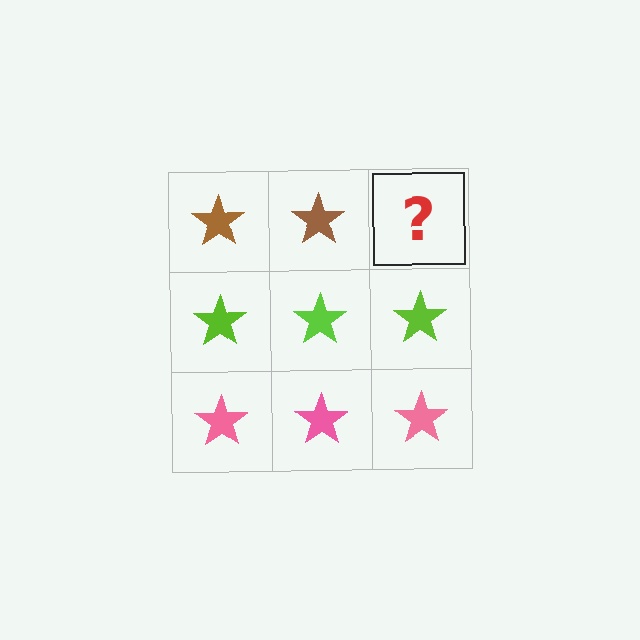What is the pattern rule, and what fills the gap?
The rule is that each row has a consistent color. The gap should be filled with a brown star.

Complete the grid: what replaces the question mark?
The question mark should be replaced with a brown star.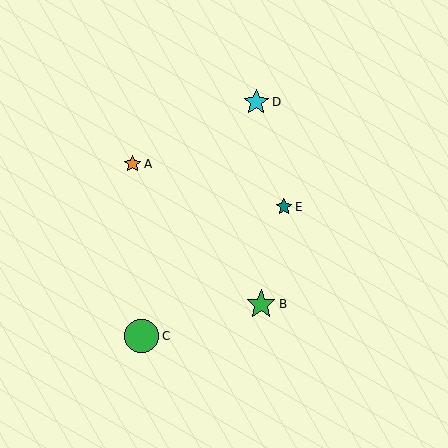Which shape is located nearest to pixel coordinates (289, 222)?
The teal star (labeled E) at (284, 207) is nearest to that location.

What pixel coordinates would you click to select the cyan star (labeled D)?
Click at (256, 102) to select the cyan star D.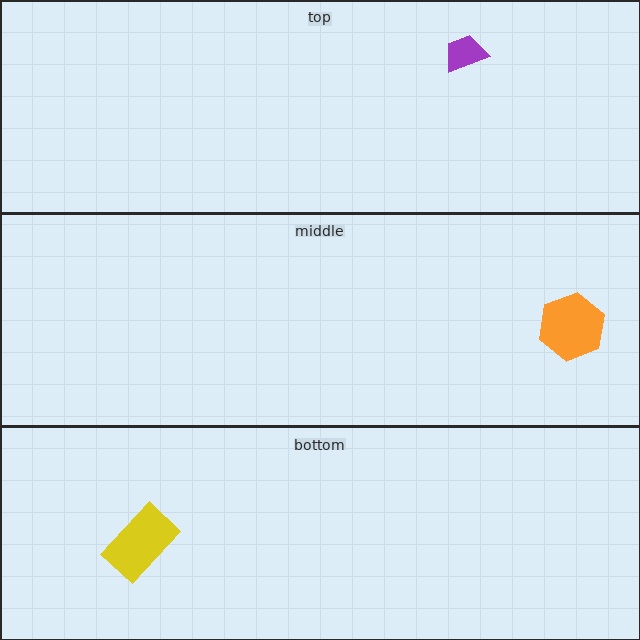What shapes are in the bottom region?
The yellow rectangle.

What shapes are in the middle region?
The orange hexagon.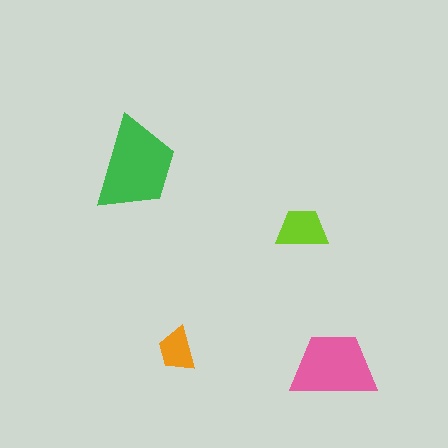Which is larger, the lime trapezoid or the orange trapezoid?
The lime one.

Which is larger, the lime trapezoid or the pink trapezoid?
The pink one.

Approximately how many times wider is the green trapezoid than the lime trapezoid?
About 2 times wider.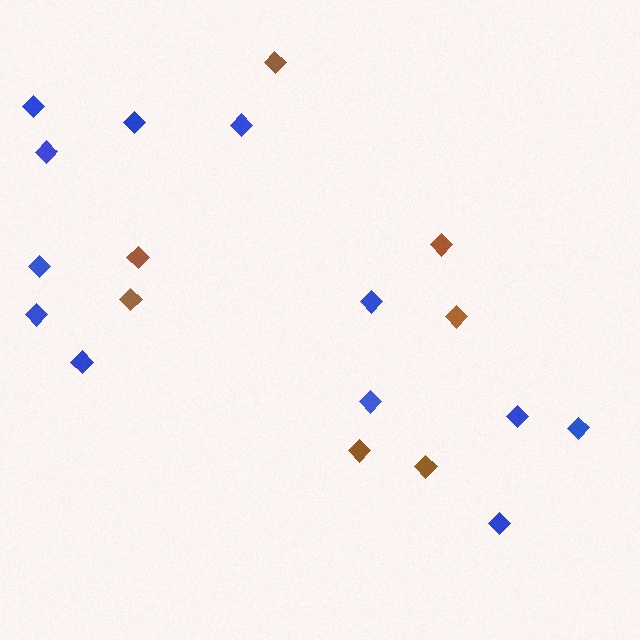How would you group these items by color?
There are 2 groups: one group of brown diamonds (7) and one group of blue diamonds (12).